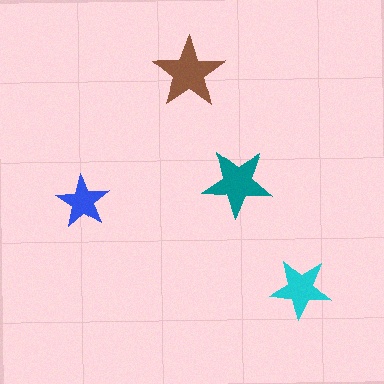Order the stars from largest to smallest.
the brown one, the teal one, the cyan one, the blue one.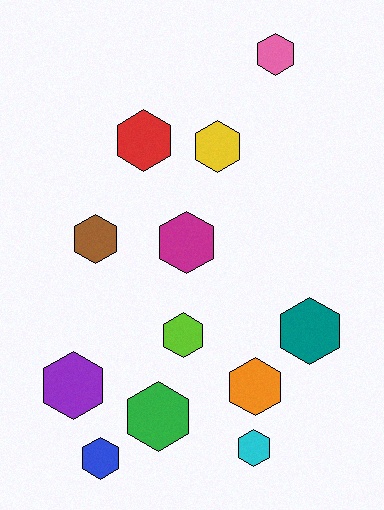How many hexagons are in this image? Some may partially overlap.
There are 12 hexagons.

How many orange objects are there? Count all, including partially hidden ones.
There is 1 orange object.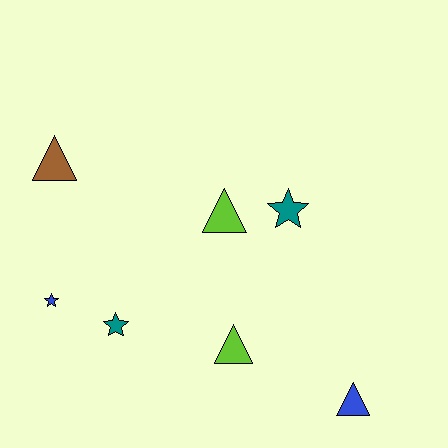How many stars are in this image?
There are 3 stars.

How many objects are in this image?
There are 7 objects.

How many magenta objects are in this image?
There are no magenta objects.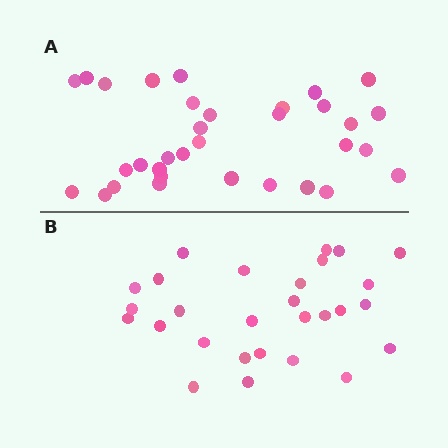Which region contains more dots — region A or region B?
Region A (the top region) has more dots.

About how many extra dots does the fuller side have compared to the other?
Region A has about 5 more dots than region B.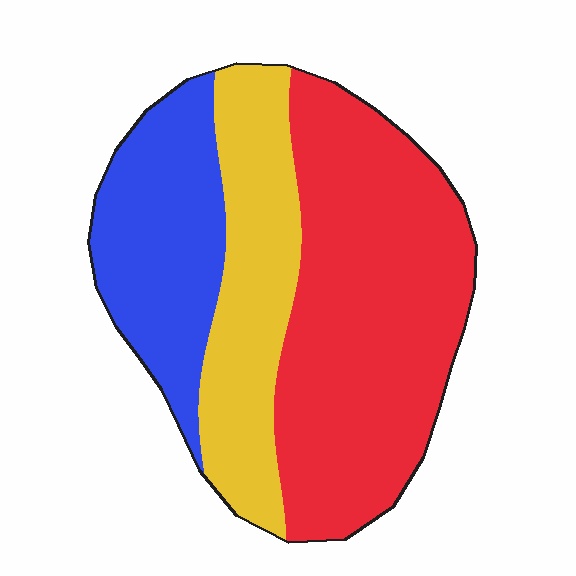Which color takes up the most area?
Red, at roughly 50%.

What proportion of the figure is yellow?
Yellow covers 25% of the figure.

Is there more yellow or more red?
Red.